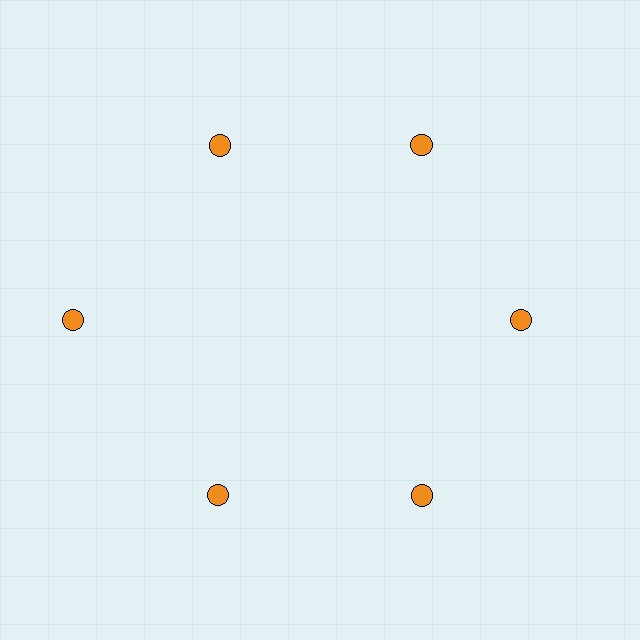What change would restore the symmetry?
The symmetry would be restored by moving it inward, back onto the ring so that all 6 circles sit at equal angles and equal distance from the center.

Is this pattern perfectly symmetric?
No. The 6 orange circles are arranged in a ring, but one element near the 9 o'clock position is pushed outward from the center, breaking the 6-fold rotational symmetry.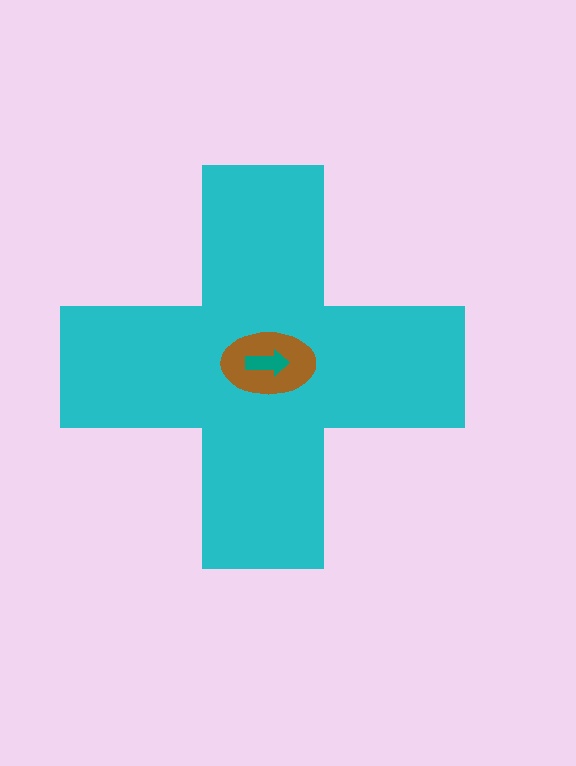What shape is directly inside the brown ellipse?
The teal arrow.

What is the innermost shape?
The teal arrow.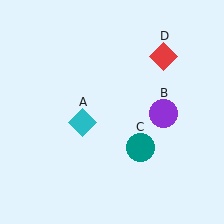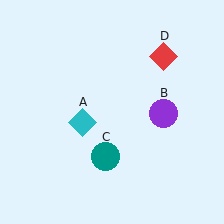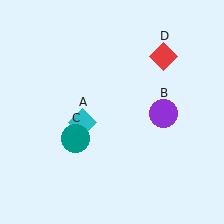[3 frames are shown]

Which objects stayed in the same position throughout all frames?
Cyan diamond (object A) and purple circle (object B) and red diamond (object D) remained stationary.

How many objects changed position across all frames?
1 object changed position: teal circle (object C).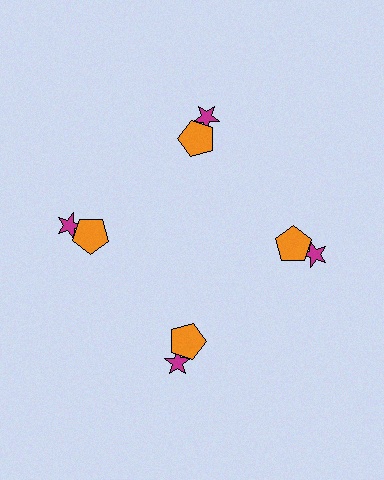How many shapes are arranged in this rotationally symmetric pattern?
There are 8 shapes, arranged in 4 groups of 2.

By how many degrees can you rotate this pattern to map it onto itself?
The pattern maps onto itself every 90 degrees of rotation.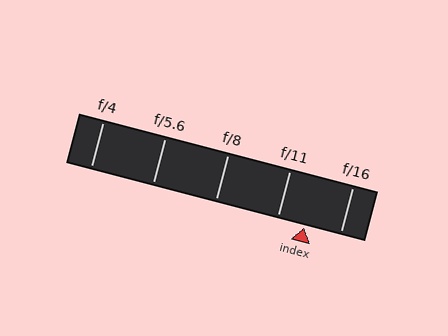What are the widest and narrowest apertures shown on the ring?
The widest aperture shown is f/4 and the narrowest is f/16.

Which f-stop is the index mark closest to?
The index mark is closest to f/11.